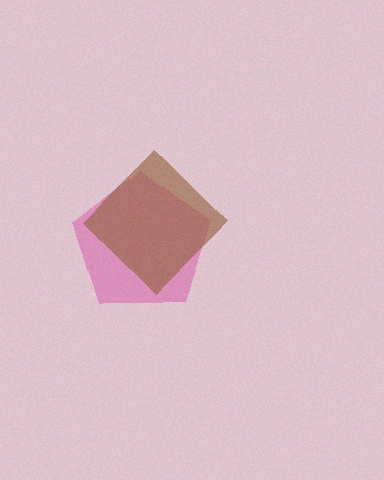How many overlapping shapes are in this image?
There are 2 overlapping shapes in the image.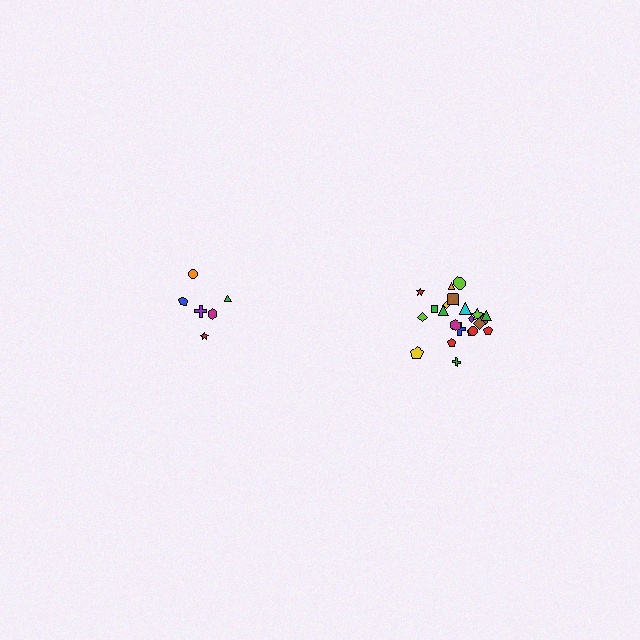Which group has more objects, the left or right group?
The right group.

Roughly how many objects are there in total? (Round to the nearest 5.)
Roughly 30 objects in total.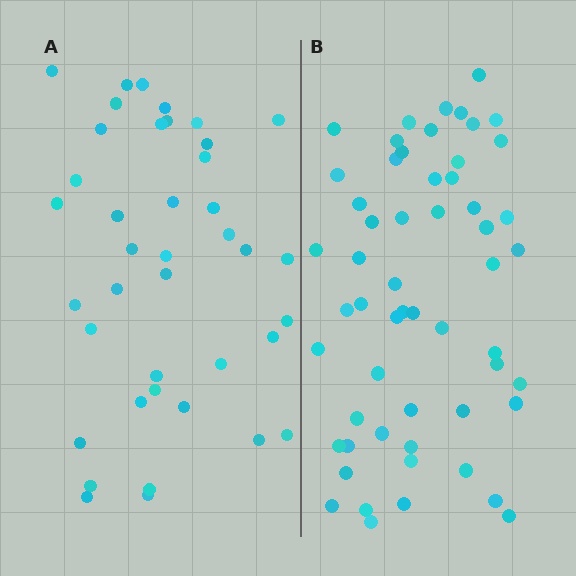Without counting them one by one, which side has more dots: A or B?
Region B (the right region) has more dots.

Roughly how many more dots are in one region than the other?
Region B has approximately 15 more dots than region A.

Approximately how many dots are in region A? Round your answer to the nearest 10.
About 40 dots.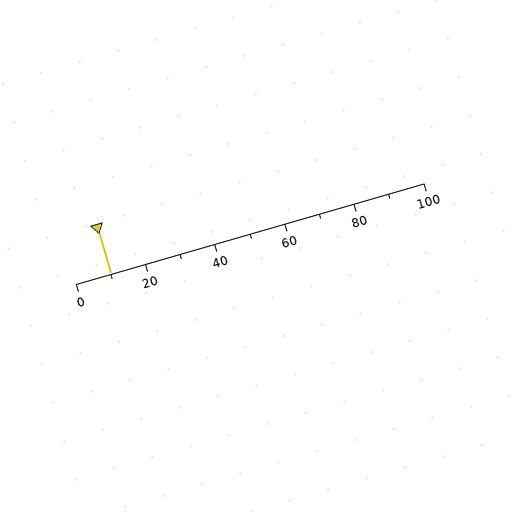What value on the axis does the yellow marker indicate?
The marker indicates approximately 10.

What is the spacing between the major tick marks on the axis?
The major ticks are spaced 20 apart.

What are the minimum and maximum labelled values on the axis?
The axis runs from 0 to 100.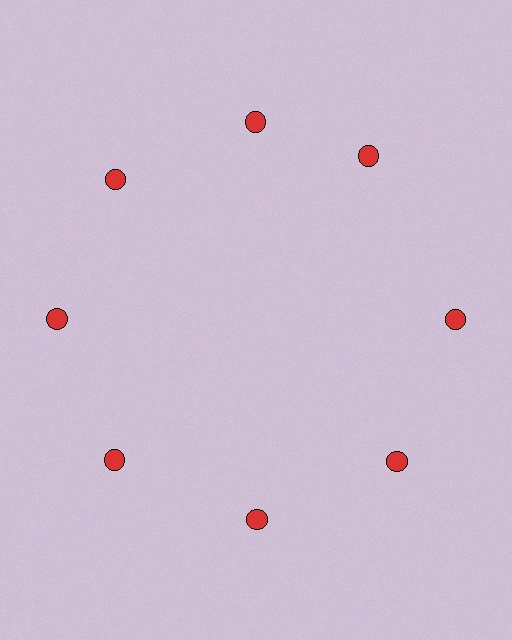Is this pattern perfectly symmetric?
No. The 8 red circles are arranged in a ring, but one element near the 2 o'clock position is rotated out of alignment along the ring, breaking the 8-fold rotational symmetry.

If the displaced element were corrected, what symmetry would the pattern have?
It would have 8-fold rotational symmetry — the pattern would map onto itself every 45 degrees.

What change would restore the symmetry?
The symmetry would be restored by rotating it back into even spacing with its neighbors so that all 8 circles sit at equal angles and equal distance from the center.